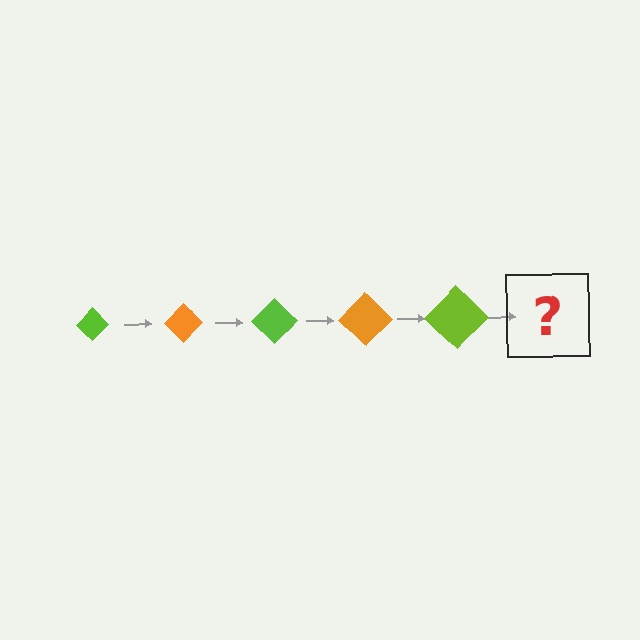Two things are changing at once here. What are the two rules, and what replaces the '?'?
The two rules are that the diamond grows larger each step and the color cycles through lime and orange. The '?' should be an orange diamond, larger than the previous one.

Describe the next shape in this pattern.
It should be an orange diamond, larger than the previous one.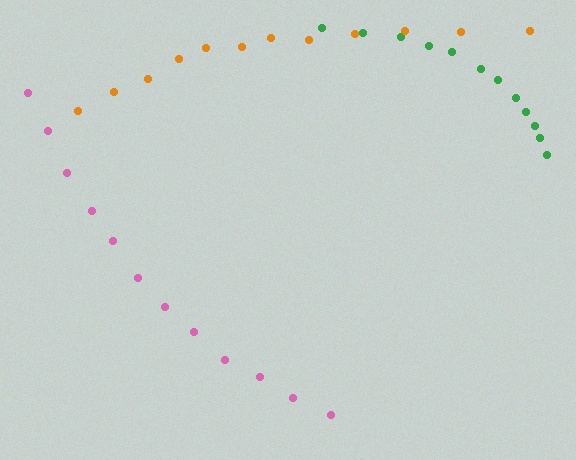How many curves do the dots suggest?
There are 3 distinct paths.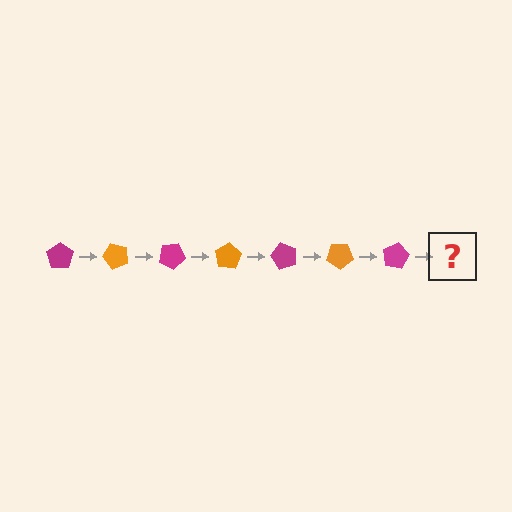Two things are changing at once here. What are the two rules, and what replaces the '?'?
The two rules are that it rotates 50 degrees each step and the color cycles through magenta and orange. The '?' should be an orange pentagon, rotated 350 degrees from the start.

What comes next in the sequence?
The next element should be an orange pentagon, rotated 350 degrees from the start.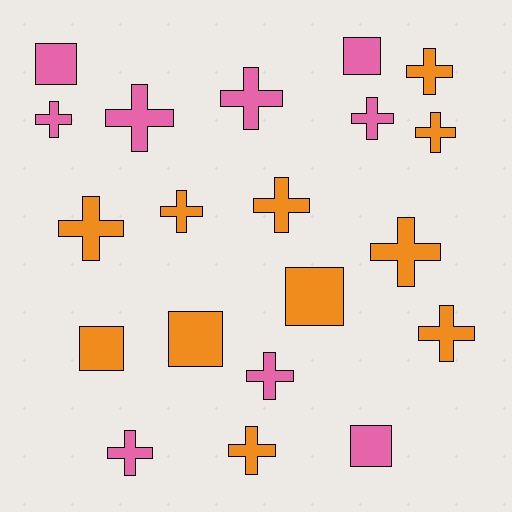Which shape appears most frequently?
Cross, with 14 objects.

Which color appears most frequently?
Orange, with 11 objects.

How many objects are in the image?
There are 20 objects.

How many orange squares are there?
There are 3 orange squares.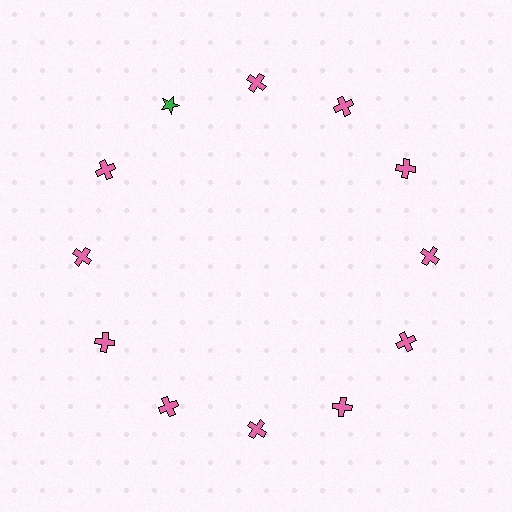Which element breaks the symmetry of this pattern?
The green star at roughly the 11 o'clock position breaks the symmetry. All other shapes are pink crosses.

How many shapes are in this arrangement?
There are 12 shapes arranged in a ring pattern.